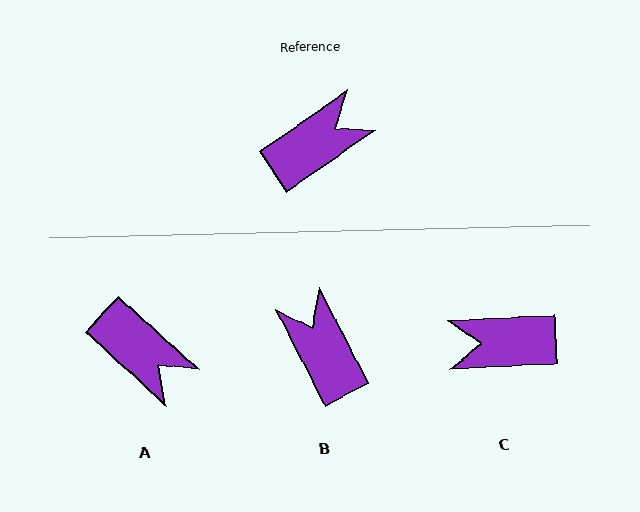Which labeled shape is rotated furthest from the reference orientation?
C, about 148 degrees away.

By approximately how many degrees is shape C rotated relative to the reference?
Approximately 148 degrees counter-clockwise.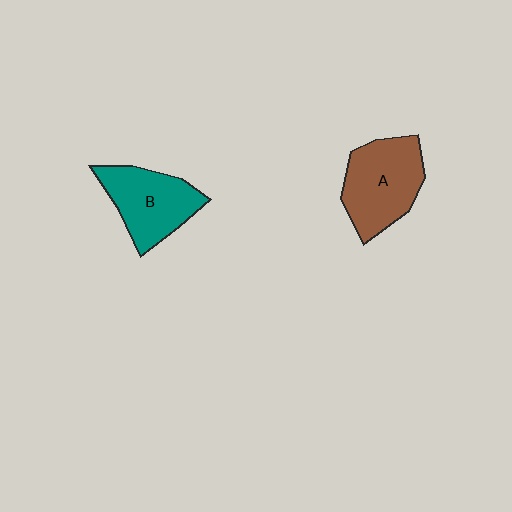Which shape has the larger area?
Shape A (brown).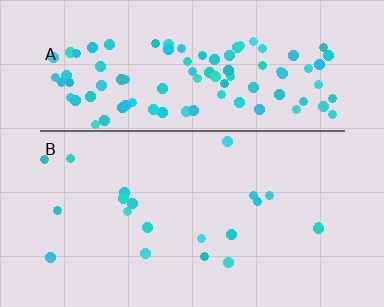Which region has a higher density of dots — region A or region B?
A (the top).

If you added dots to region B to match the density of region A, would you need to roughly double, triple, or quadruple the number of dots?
Approximately quadruple.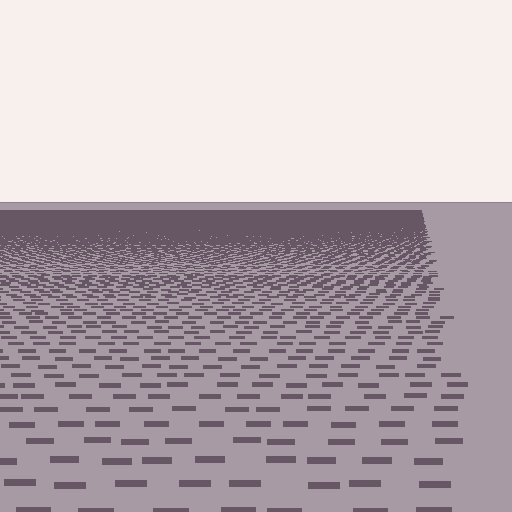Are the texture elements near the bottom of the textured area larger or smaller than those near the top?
Larger. Near the bottom, elements are closer to the viewer and appear at a bigger on-screen size.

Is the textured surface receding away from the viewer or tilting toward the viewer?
The surface is receding away from the viewer. Texture elements get smaller and denser toward the top.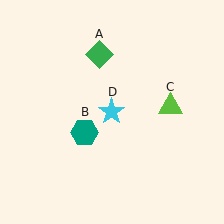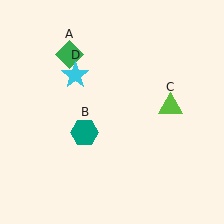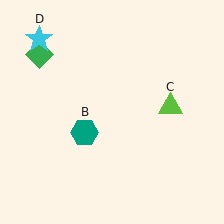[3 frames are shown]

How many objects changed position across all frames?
2 objects changed position: green diamond (object A), cyan star (object D).